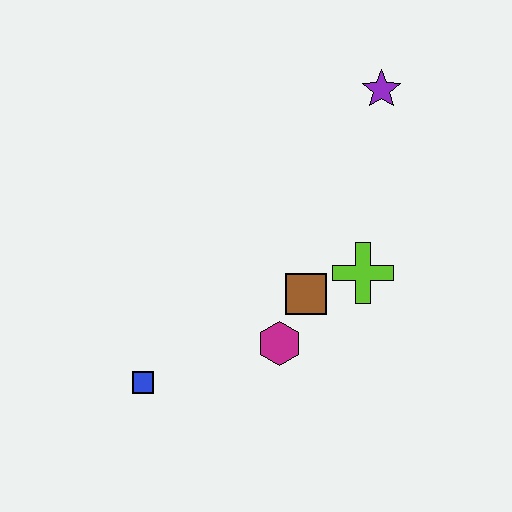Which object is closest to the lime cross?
The brown square is closest to the lime cross.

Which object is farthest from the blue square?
The purple star is farthest from the blue square.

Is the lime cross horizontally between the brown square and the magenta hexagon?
No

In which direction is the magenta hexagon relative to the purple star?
The magenta hexagon is below the purple star.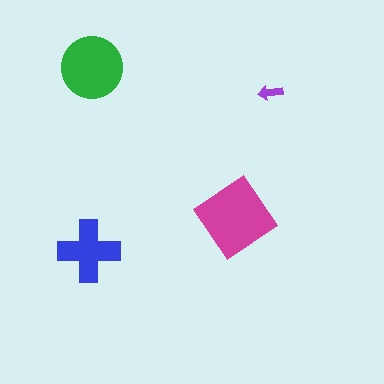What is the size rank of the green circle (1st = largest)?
2nd.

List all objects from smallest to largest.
The purple arrow, the blue cross, the green circle, the magenta diamond.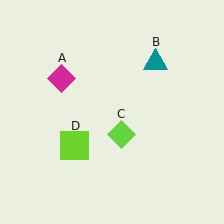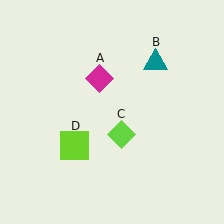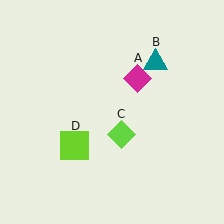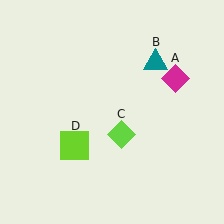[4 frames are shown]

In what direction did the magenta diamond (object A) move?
The magenta diamond (object A) moved right.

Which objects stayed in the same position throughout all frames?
Teal triangle (object B) and lime diamond (object C) and lime square (object D) remained stationary.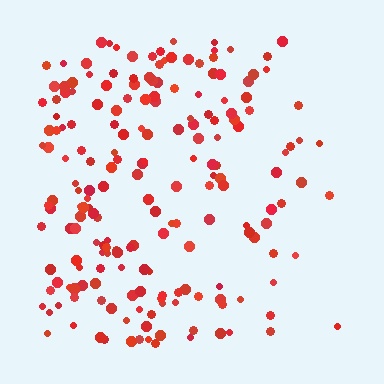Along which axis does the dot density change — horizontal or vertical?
Horizontal.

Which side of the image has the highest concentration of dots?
The left.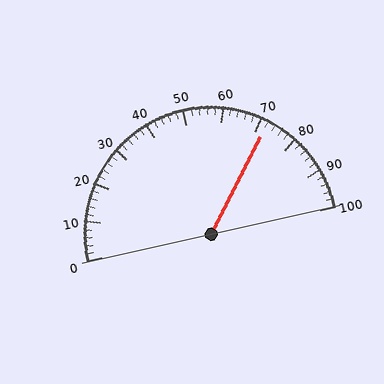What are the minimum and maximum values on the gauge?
The gauge ranges from 0 to 100.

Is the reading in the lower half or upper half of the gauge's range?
The reading is in the upper half of the range (0 to 100).